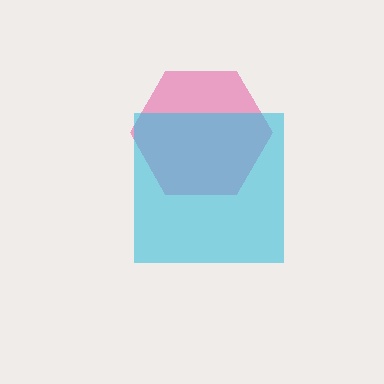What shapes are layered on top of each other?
The layered shapes are: a pink hexagon, a cyan square.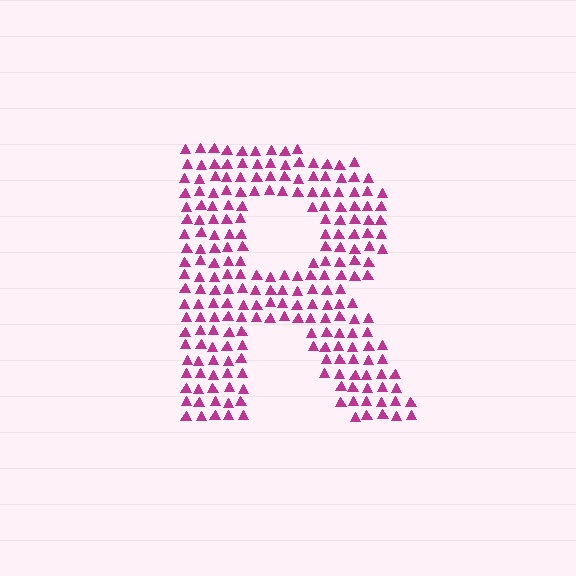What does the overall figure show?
The overall figure shows the letter R.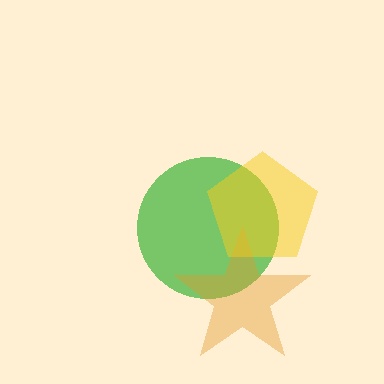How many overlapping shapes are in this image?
There are 3 overlapping shapes in the image.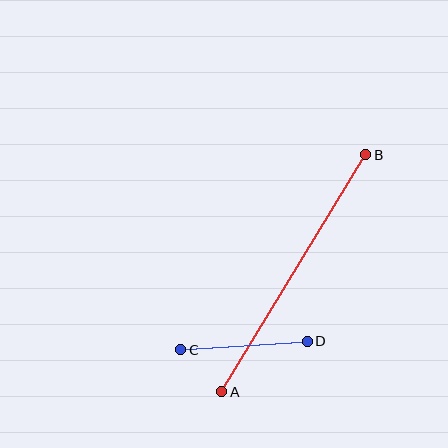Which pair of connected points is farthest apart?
Points A and B are farthest apart.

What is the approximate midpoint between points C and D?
The midpoint is at approximately (244, 346) pixels.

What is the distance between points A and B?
The distance is approximately 277 pixels.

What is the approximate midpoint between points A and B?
The midpoint is at approximately (294, 273) pixels.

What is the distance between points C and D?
The distance is approximately 127 pixels.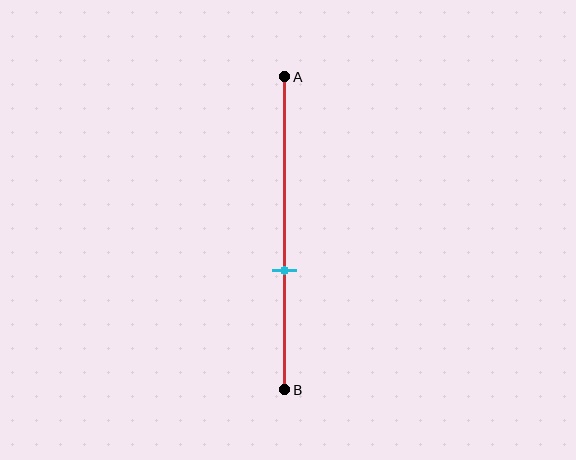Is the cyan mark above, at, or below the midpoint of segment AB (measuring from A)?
The cyan mark is below the midpoint of segment AB.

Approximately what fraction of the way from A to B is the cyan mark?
The cyan mark is approximately 60% of the way from A to B.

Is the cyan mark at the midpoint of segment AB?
No, the mark is at about 60% from A, not at the 50% midpoint.